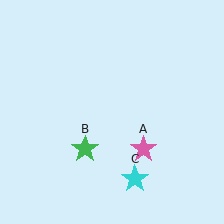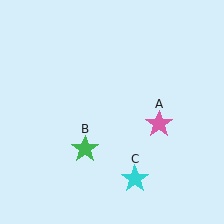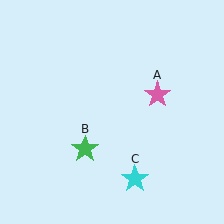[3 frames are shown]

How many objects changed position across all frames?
1 object changed position: pink star (object A).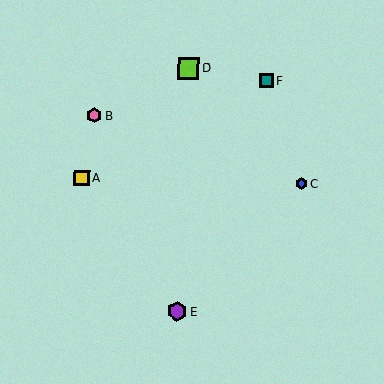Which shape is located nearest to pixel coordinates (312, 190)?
The blue hexagon (labeled C) at (302, 184) is nearest to that location.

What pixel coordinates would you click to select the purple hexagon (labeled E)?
Click at (177, 311) to select the purple hexagon E.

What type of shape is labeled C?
Shape C is a blue hexagon.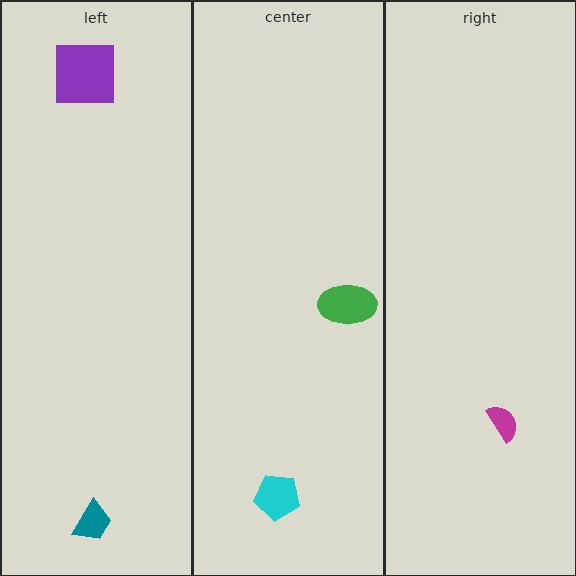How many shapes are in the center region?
2.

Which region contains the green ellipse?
The center region.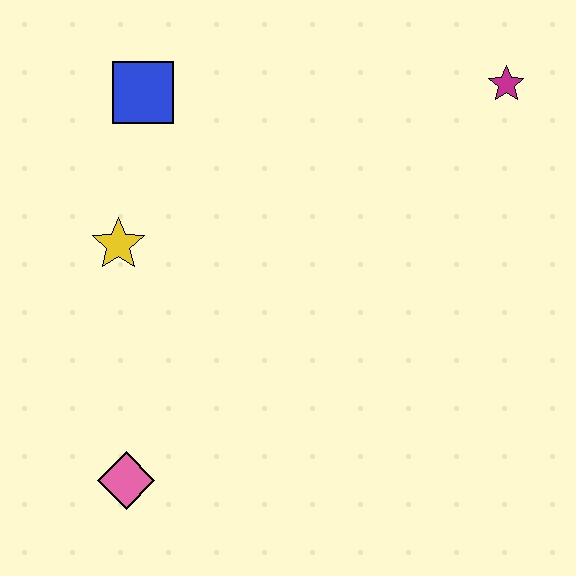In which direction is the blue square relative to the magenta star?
The blue square is to the left of the magenta star.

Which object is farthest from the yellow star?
The magenta star is farthest from the yellow star.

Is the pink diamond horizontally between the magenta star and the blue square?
No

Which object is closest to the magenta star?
The blue square is closest to the magenta star.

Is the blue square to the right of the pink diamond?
Yes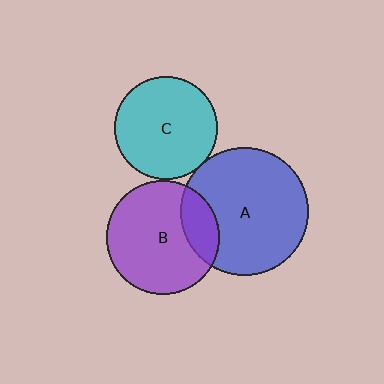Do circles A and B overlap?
Yes.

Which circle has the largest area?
Circle A (blue).